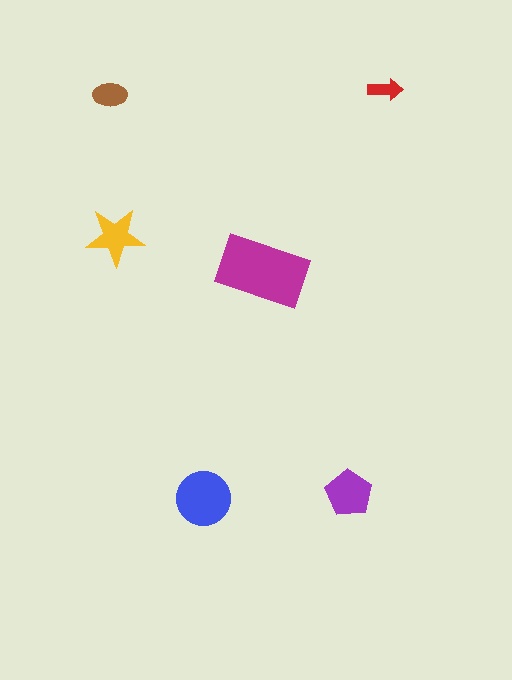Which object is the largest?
The magenta rectangle.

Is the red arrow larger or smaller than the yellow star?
Smaller.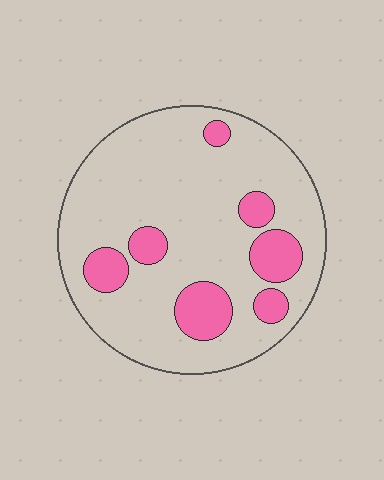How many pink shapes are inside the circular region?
7.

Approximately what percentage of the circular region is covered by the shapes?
Approximately 20%.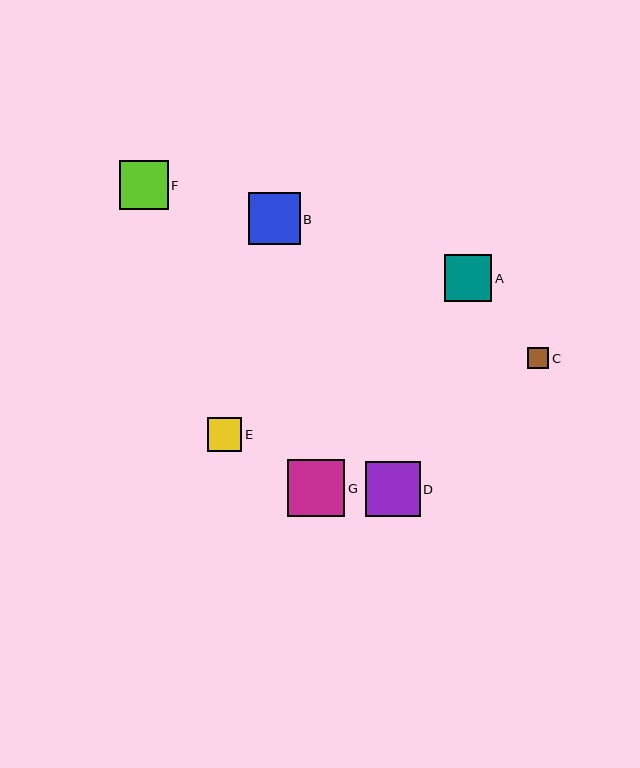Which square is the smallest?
Square C is the smallest with a size of approximately 22 pixels.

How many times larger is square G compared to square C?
Square G is approximately 2.6 times the size of square C.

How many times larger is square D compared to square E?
Square D is approximately 1.6 times the size of square E.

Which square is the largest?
Square G is the largest with a size of approximately 57 pixels.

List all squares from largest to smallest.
From largest to smallest: G, D, B, F, A, E, C.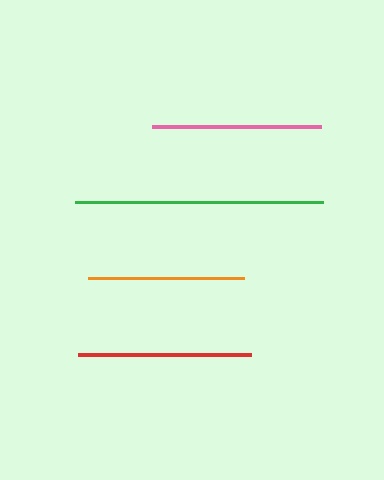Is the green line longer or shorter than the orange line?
The green line is longer than the orange line.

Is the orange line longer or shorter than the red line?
The red line is longer than the orange line.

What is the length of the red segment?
The red segment is approximately 173 pixels long.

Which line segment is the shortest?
The orange line is the shortest at approximately 157 pixels.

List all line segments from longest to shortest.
From longest to shortest: green, red, pink, orange.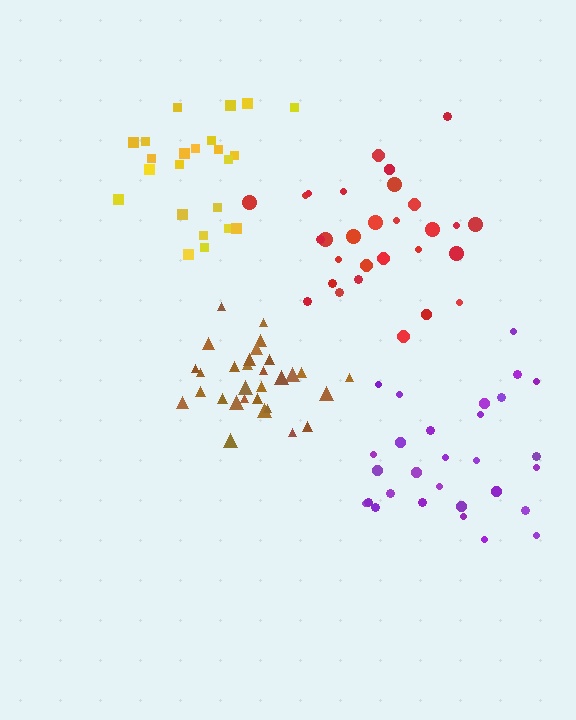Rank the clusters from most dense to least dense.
brown, red, purple, yellow.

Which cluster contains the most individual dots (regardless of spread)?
Brown (30).